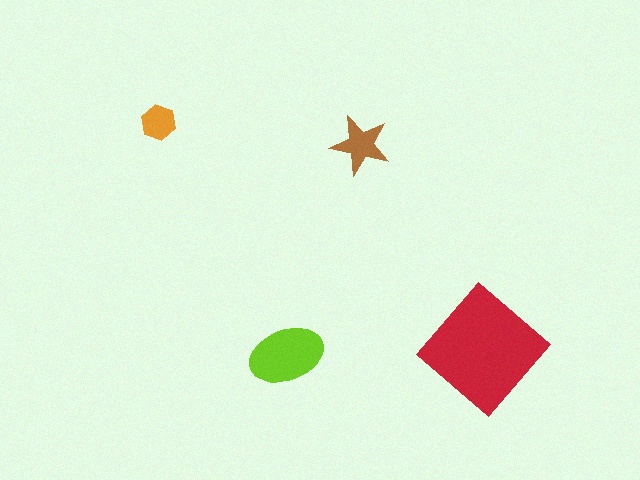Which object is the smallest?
The orange hexagon.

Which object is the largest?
The red diamond.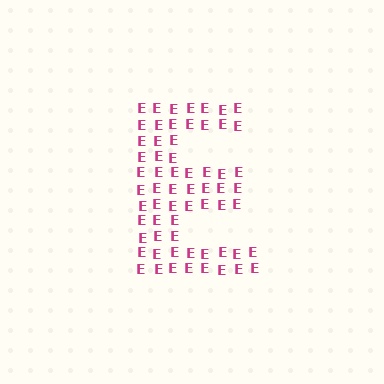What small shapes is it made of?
It is made of small letter E's.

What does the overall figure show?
The overall figure shows the letter E.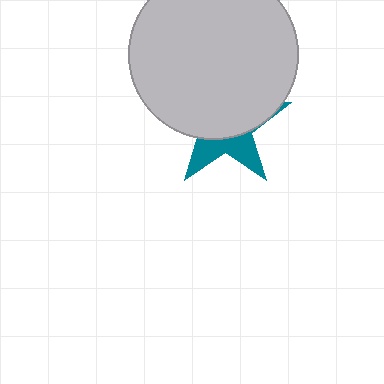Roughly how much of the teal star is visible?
A small part of it is visible (roughly 33%).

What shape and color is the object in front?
The object in front is a light gray circle.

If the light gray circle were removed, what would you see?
You would see the complete teal star.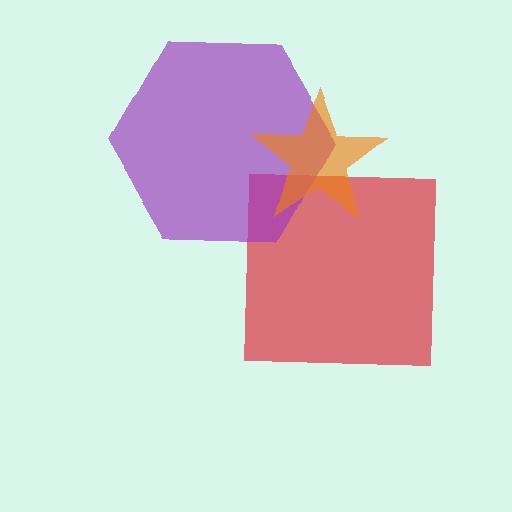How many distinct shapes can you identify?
There are 3 distinct shapes: a red square, a purple hexagon, an orange star.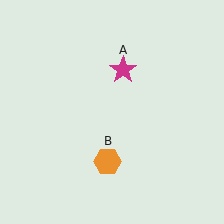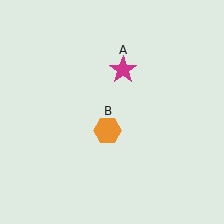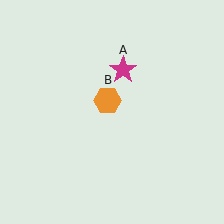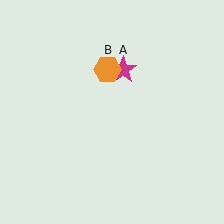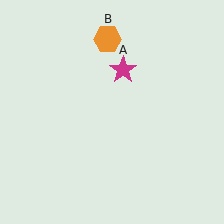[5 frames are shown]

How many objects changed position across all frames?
1 object changed position: orange hexagon (object B).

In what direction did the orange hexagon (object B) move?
The orange hexagon (object B) moved up.